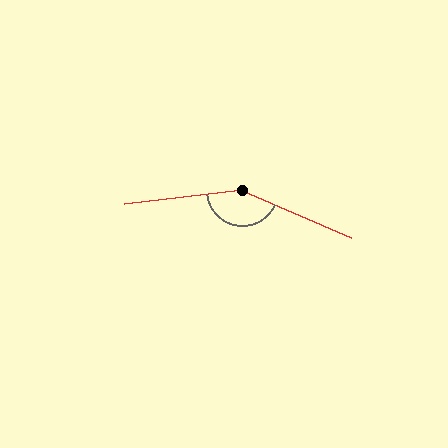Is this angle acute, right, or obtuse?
It is obtuse.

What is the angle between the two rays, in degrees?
Approximately 150 degrees.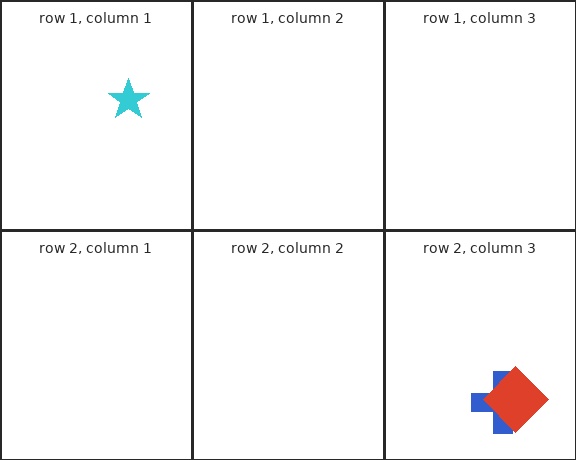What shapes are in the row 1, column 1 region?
The cyan star.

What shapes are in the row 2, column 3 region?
The blue cross, the red diamond.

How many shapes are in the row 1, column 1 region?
1.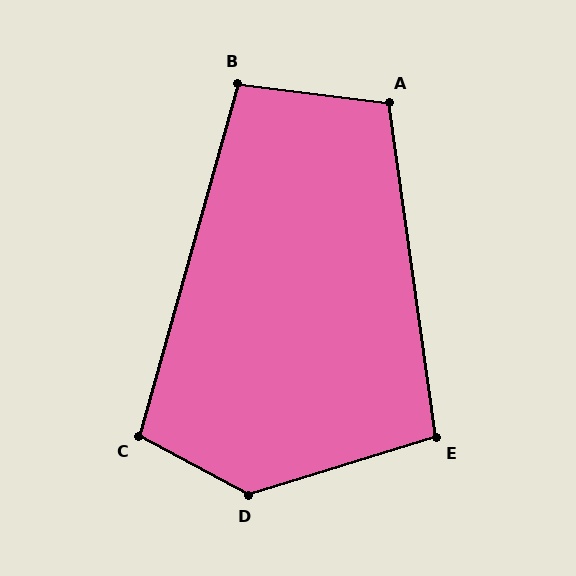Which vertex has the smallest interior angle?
B, at approximately 98 degrees.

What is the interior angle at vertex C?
Approximately 102 degrees (obtuse).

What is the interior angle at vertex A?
Approximately 105 degrees (obtuse).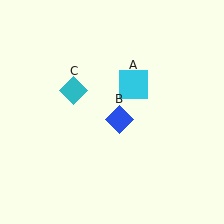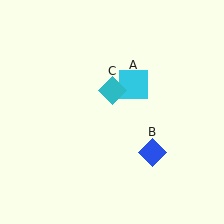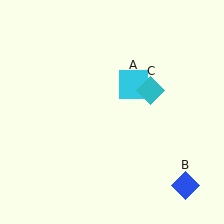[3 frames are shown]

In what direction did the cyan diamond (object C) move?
The cyan diamond (object C) moved right.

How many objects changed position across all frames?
2 objects changed position: blue diamond (object B), cyan diamond (object C).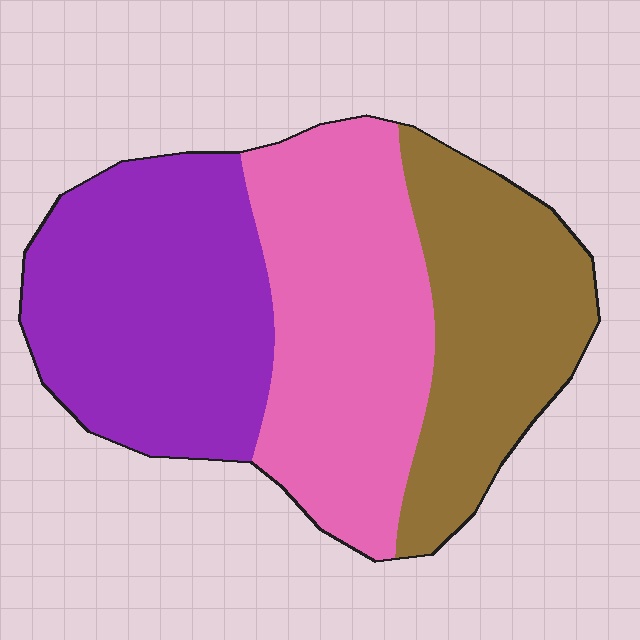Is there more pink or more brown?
Pink.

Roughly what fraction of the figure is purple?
Purple takes up between a quarter and a half of the figure.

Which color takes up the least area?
Brown, at roughly 30%.